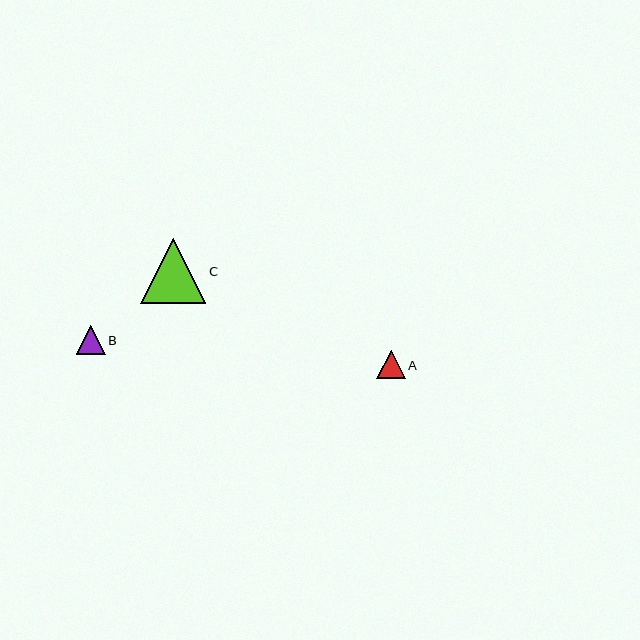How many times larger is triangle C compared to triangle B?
Triangle C is approximately 2.3 times the size of triangle B.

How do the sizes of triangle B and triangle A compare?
Triangle B and triangle A are approximately the same size.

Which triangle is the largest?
Triangle C is the largest with a size of approximately 65 pixels.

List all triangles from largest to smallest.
From largest to smallest: C, B, A.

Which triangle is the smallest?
Triangle A is the smallest with a size of approximately 28 pixels.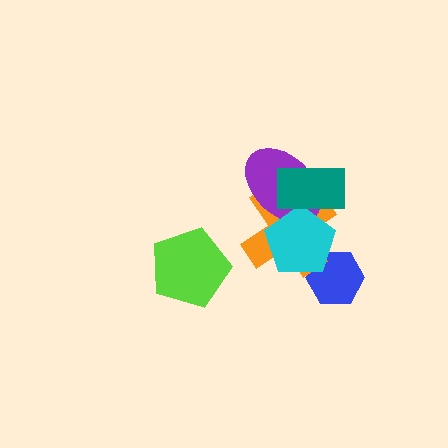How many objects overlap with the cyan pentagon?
4 objects overlap with the cyan pentagon.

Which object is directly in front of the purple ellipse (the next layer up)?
The cyan pentagon is directly in front of the purple ellipse.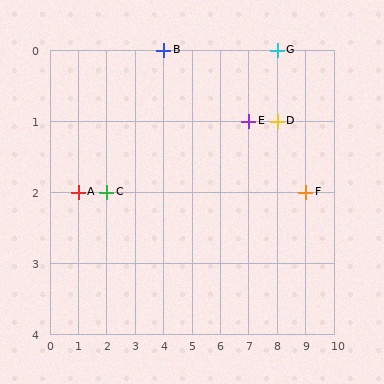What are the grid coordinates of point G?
Point G is at grid coordinates (8, 0).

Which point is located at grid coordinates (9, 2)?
Point F is at (9, 2).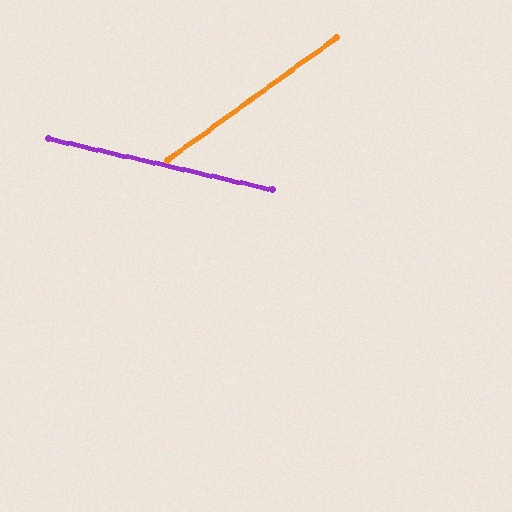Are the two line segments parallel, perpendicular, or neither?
Neither parallel nor perpendicular — they differ by about 49°.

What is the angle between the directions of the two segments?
Approximately 49 degrees.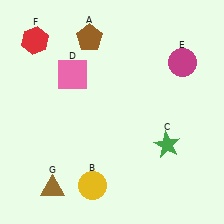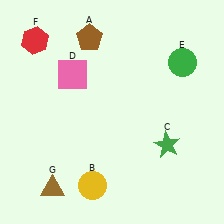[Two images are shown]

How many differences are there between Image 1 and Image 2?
There is 1 difference between the two images.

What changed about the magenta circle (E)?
In Image 1, E is magenta. In Image 2, it changed to green.